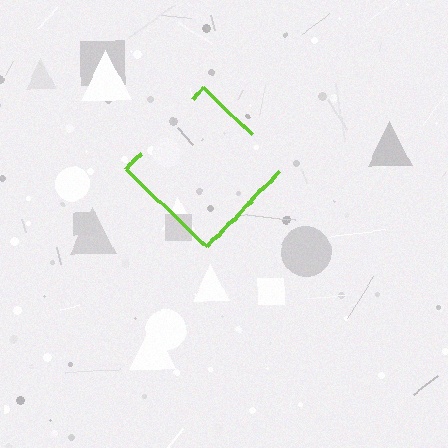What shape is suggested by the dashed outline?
The dashed outline suggests a diamond.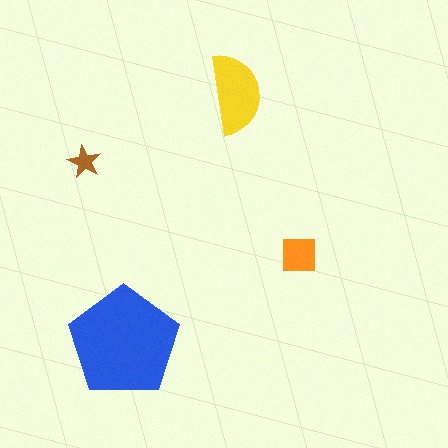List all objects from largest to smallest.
The blue pentagon, the yellow semicircle, the orange square, the brown star.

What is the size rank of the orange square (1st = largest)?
3rd.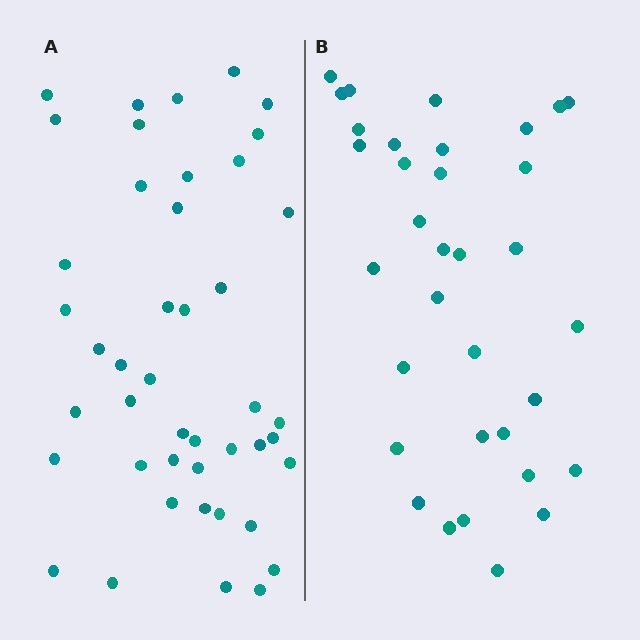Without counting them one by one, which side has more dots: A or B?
Region A (the left region) has more dots.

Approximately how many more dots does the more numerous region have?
Region A has roughly 10 or so more dots than region B.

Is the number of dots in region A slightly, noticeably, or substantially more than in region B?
Region A has noticeably more, but not dramatically so. The ratio is roughly 1.3 to 1.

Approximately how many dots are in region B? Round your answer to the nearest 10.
About 30 dots. (The exact count is 34, which rounds to 30.)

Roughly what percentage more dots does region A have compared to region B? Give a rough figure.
About 30% more.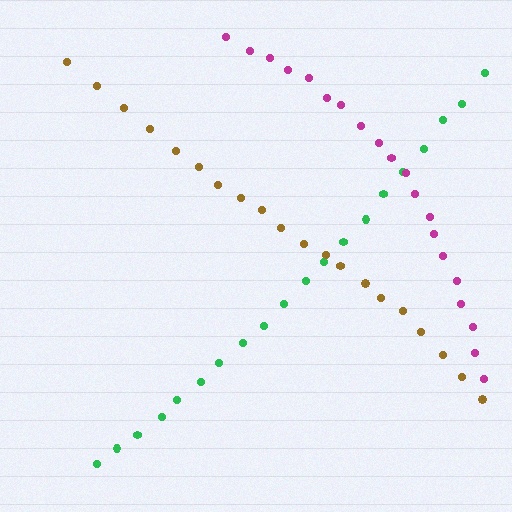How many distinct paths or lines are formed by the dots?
There are 3 distinct paths.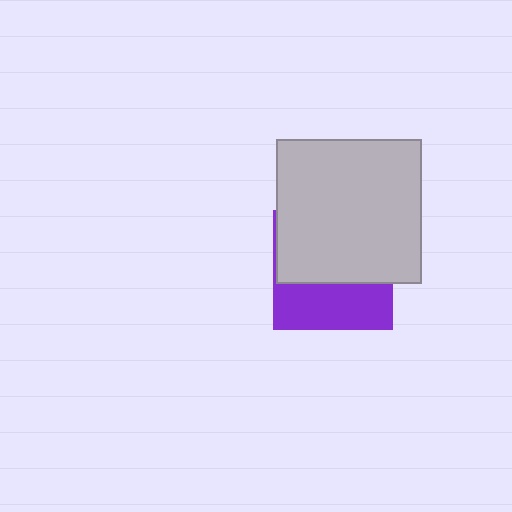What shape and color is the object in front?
The object in front is a light gray square.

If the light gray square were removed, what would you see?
You would see the complete purple square.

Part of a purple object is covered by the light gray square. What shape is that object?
It is a square.